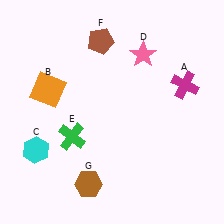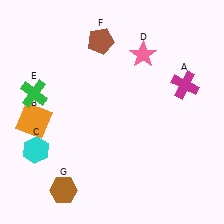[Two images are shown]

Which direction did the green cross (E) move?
The green cross (E) moved up.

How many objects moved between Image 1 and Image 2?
3 objects moved between the two images.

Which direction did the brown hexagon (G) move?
The brown hexagon (G) moved left.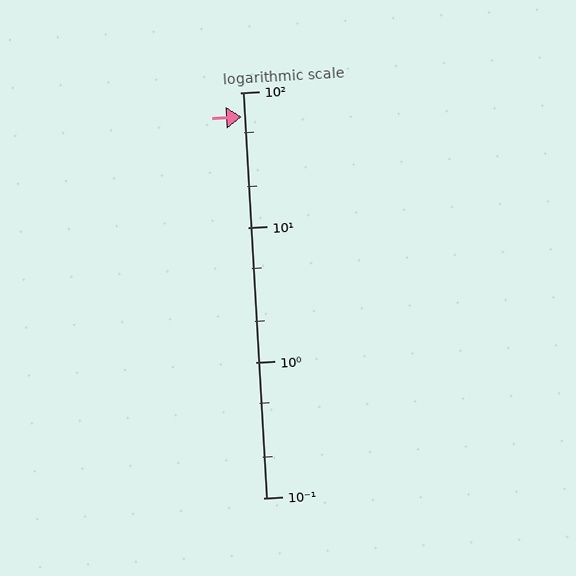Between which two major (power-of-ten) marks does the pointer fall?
The pointer is between 10 and 100.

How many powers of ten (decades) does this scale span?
The scale spans 3 decades, from 0.1 to 100.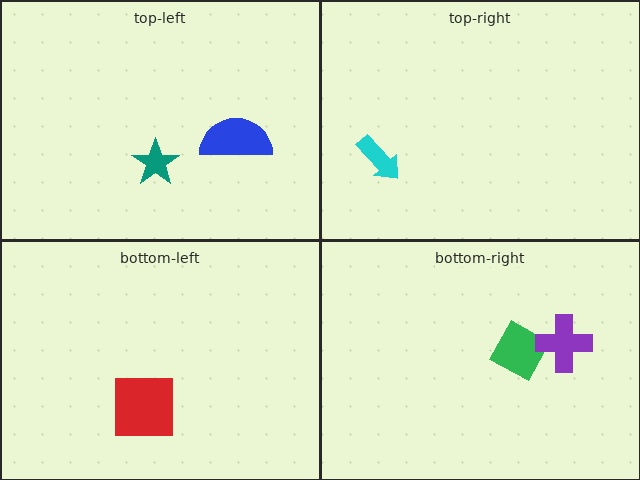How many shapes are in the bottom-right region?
2.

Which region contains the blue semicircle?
The top-left region.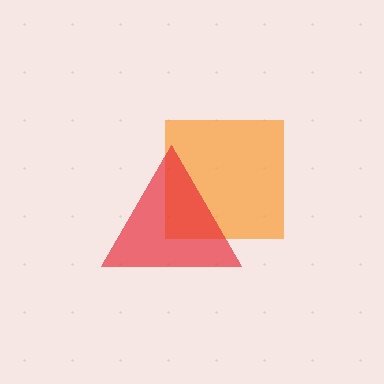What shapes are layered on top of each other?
The layered shapes are: an orange square, a red triangle.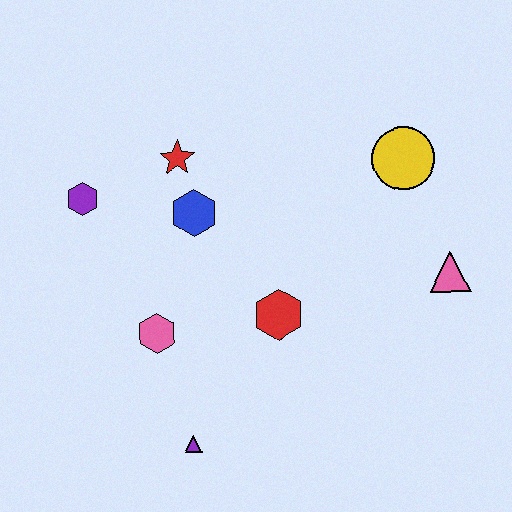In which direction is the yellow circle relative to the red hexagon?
The yellow circle is above the red hexagon.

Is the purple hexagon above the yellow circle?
No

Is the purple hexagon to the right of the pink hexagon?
No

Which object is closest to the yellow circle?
The pink triangle is closest to the yellow circle.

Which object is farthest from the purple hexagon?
The pink triangle is farthest from the purple hexagon.